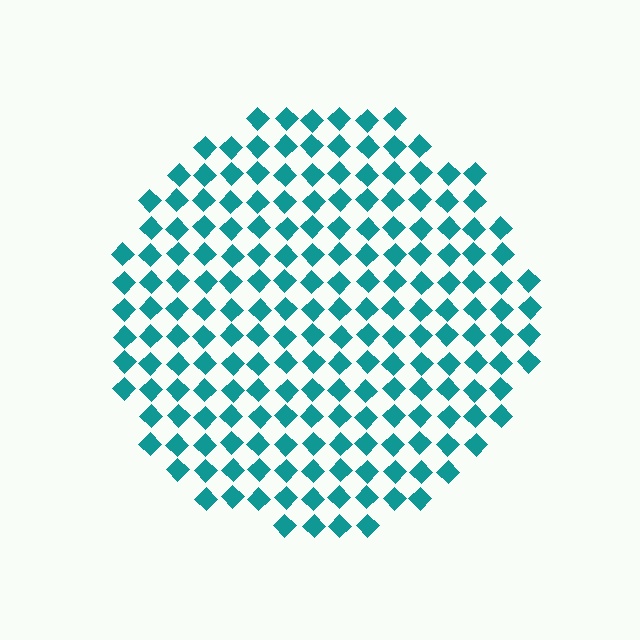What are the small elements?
The small elements are diamonds.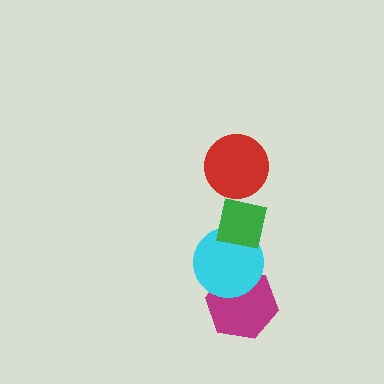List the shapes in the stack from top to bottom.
From top to bottom: the red circle, the green square, the cyan circle, the magenta hexagon.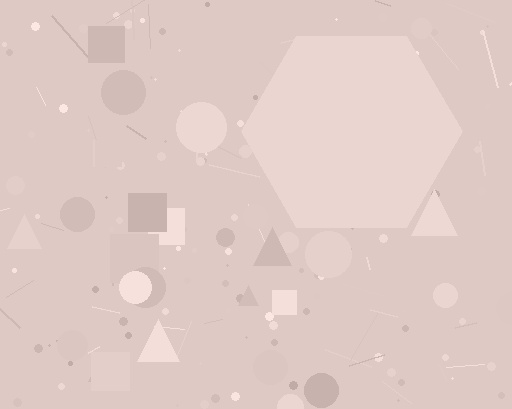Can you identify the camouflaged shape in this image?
The camouflaged shape is a hexagon.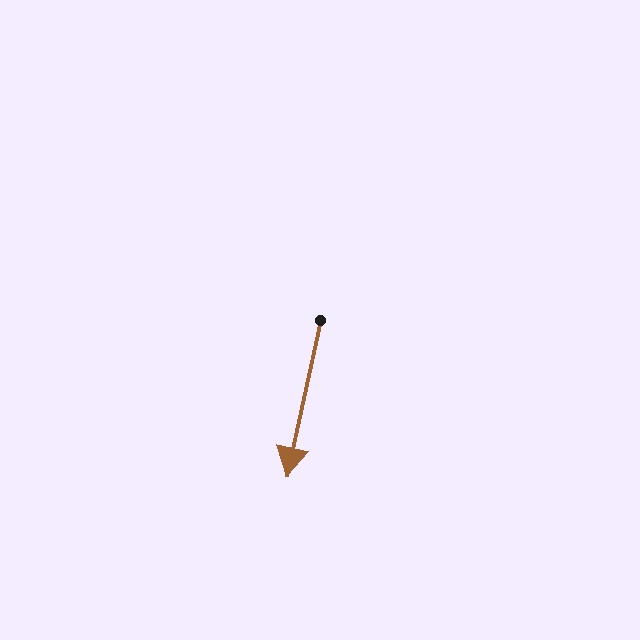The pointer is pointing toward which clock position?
Roughly 6 o'clock.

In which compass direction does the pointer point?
South.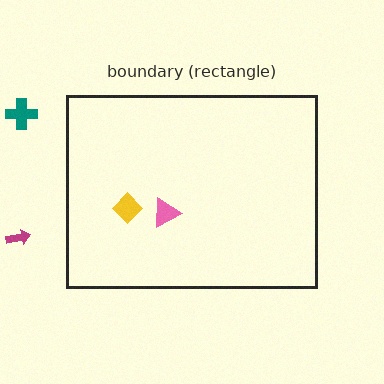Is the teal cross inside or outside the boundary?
Outside.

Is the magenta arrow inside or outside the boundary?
Outside.